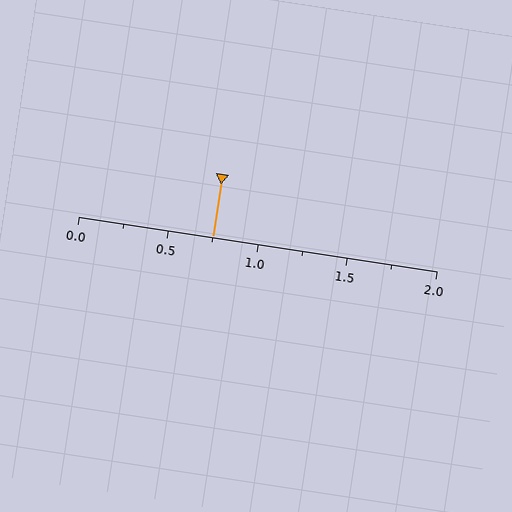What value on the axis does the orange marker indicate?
The marker indicates approximately 0.75.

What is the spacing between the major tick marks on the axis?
The major ticks are spaced 0.5 apart.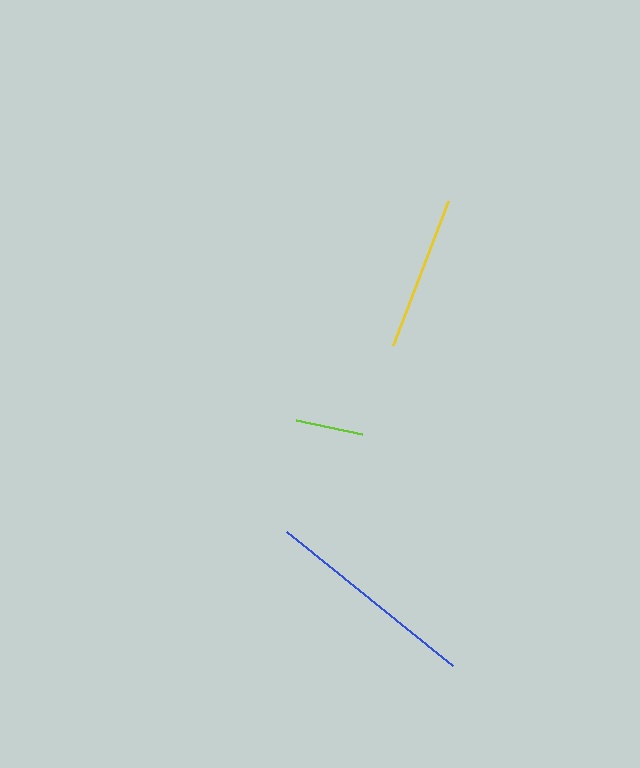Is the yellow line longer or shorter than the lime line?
The yellow line is longer than the lime line.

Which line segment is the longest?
The blue line is the longest at approximately 213 pixels.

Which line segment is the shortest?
The lime line is the shortest at approximately 68 pixels.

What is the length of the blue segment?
The blue segment is approximately 213 pixels long.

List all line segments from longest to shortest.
From longest to shortest: blue, yellow, lime.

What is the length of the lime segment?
The lime segment is approximately 68 pixels long.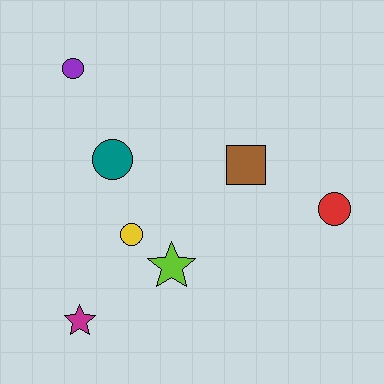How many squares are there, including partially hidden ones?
There is 1 square.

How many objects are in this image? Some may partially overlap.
There are 7 objects.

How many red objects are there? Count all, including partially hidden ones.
There is 1 red object.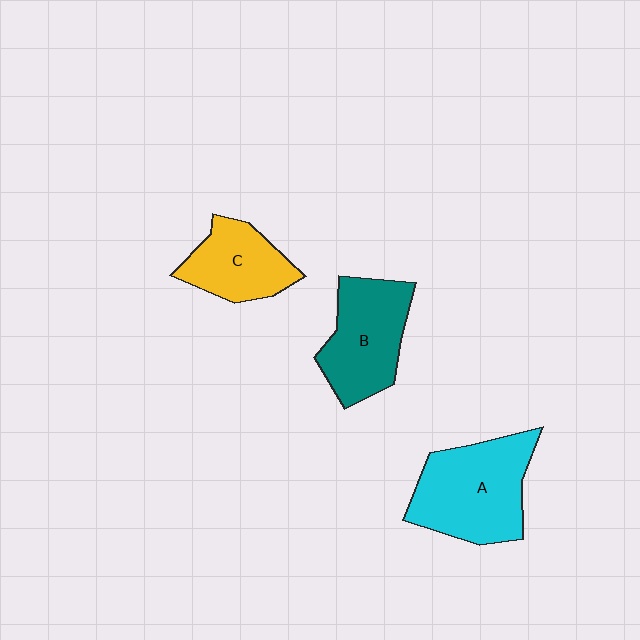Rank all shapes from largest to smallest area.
From largest to smallest: A (cyan), B (teal), C (yellow).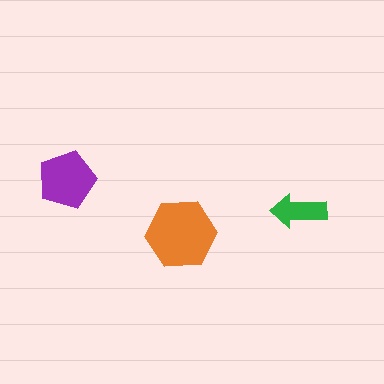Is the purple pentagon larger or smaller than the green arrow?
Larger.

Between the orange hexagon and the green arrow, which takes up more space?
The orange hexagon.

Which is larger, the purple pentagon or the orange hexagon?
The orange hexagon.